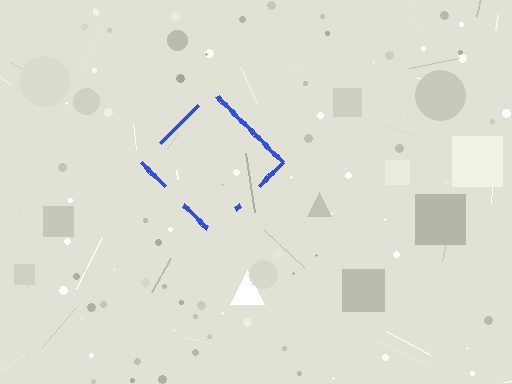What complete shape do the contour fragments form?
The contour fragments form a diamond.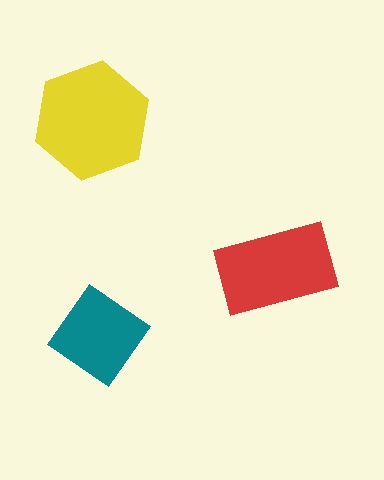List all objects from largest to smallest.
The yellow hexagon, the red rectangle, the teal diamond.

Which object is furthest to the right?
The red rectangle is rightmost.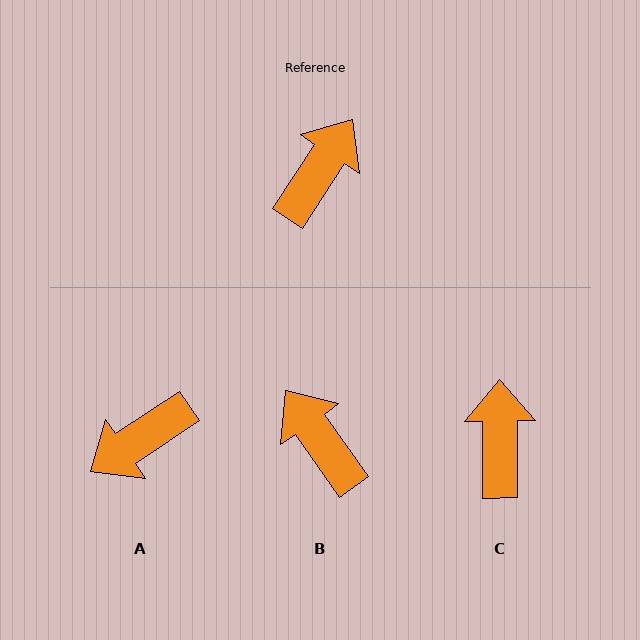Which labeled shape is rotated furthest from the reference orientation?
A, about 157 degrees away.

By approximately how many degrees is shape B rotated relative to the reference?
Approximately 69 degrees counter-clockwise.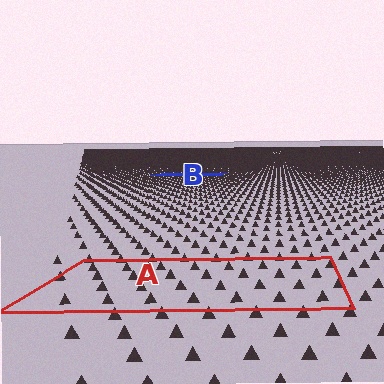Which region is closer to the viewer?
Region A is closer. The texture elements there are larger and more spread out.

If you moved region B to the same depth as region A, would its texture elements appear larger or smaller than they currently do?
They would appear larger. At a closer depth, the same texture elements are projected at a bigger on-screen size.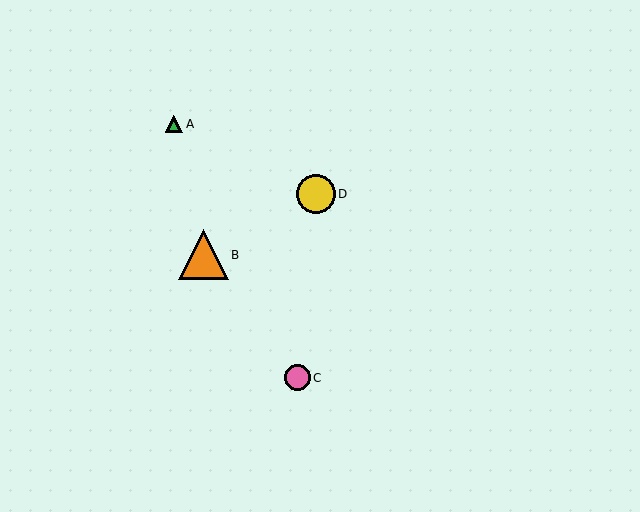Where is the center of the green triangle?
The center of the green triangle is at (174, 124).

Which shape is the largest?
The orange triangle (labeled B) is the largest.